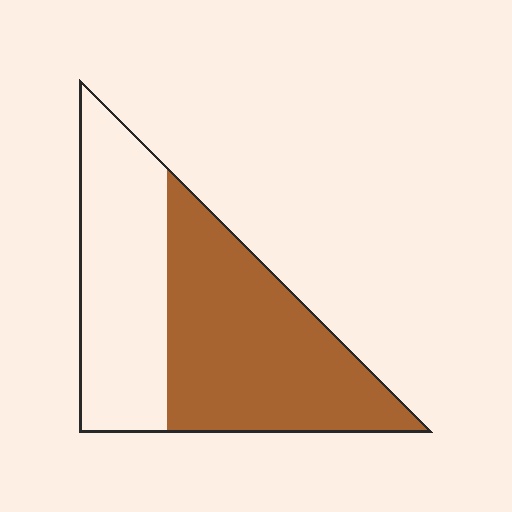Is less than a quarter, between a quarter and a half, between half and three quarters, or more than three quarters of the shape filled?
Between half and three quarters.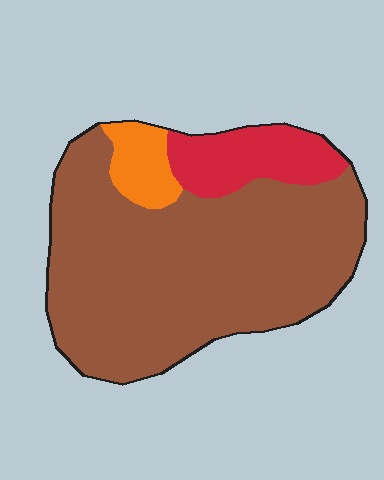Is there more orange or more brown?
Brown.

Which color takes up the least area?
Orange, at roughly 5%.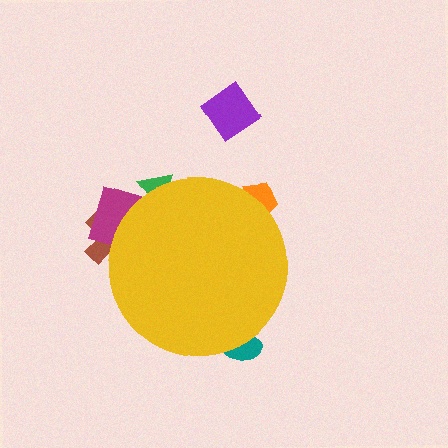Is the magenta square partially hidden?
Yes, the magenta square is partially hidden behind the yellow circle.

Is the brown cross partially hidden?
Yes, the brown cross is partially hidden behind the yellow circle.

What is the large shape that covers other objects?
A yellow circle.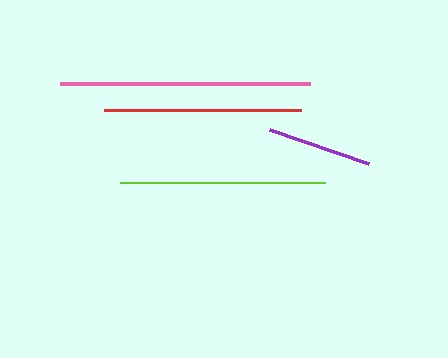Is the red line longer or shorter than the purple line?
The red line is longer than the purple line.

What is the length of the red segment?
The red segment is approximately 197 pixels long.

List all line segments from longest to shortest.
From longest to shortest: pink, lime, red, purple.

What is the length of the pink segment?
The pink segment is approximately 250 pixels long.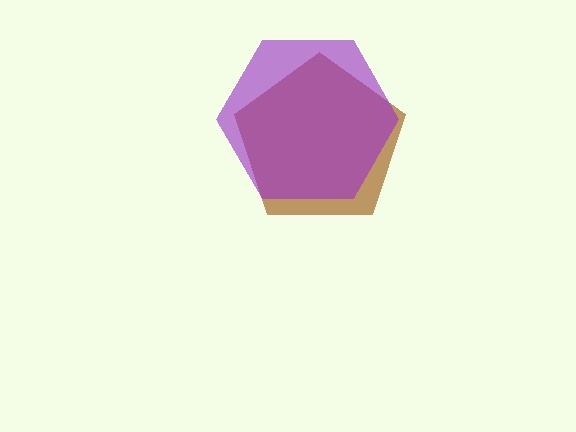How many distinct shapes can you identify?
There are 2 distinct shapes: a brown pentagon, a purple hexagon.